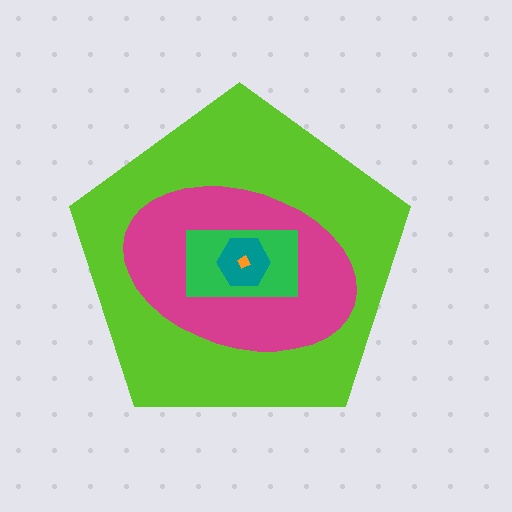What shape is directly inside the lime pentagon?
The magenta ellipse.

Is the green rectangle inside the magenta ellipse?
Yes.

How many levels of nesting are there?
5.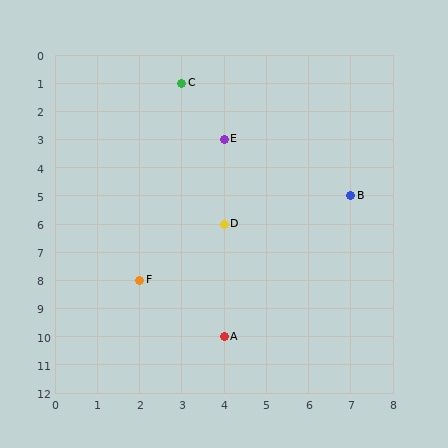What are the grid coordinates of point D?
Point D is at grid coordinates (4, 6).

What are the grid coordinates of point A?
Point A is at grid coordinates (4, 10).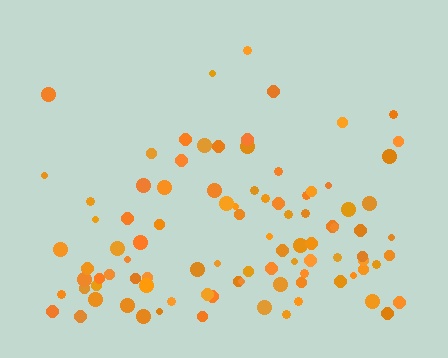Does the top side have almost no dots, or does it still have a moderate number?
Still a moderate number, just noticeably fewer than the bottom.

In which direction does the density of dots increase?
From top to bottom, with the bottom side densest.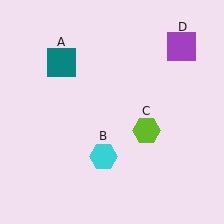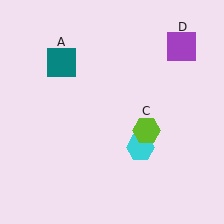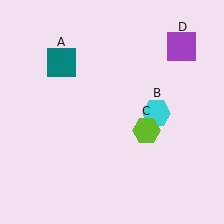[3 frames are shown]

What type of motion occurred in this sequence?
The cyan hexagon (object B) rotated counterclockwise around the center of the scene.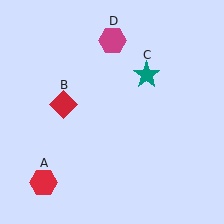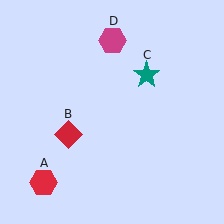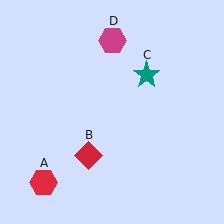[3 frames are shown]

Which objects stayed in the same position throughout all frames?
Red hexagon (object A) and teal star (object C) and magenta hexagon (object D) remained stationary.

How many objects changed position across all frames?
1 object changed position: red diamond (object B).